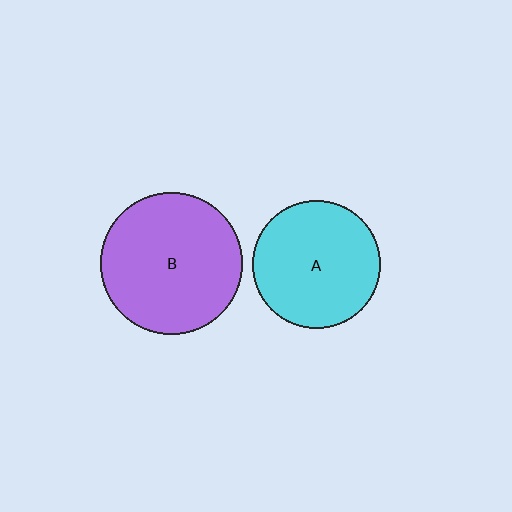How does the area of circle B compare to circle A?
Approximately 1.2 times.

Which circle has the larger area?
Circle B (purple).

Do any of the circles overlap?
No, none of the circles overlap.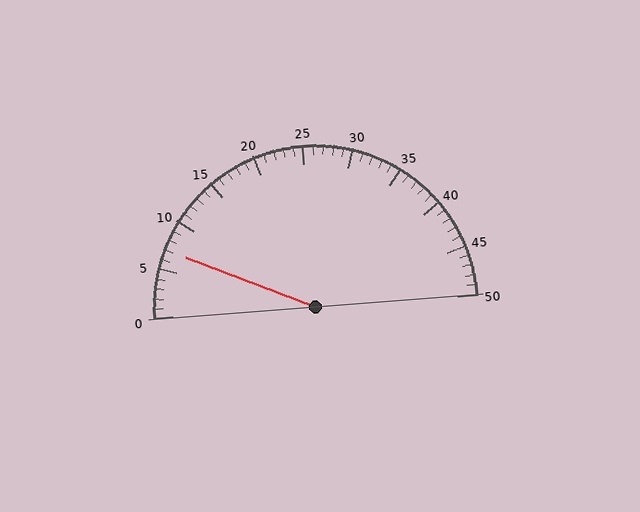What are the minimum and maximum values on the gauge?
The gauge ranges from 0 to 50.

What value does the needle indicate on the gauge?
The needle indicates approximately 7.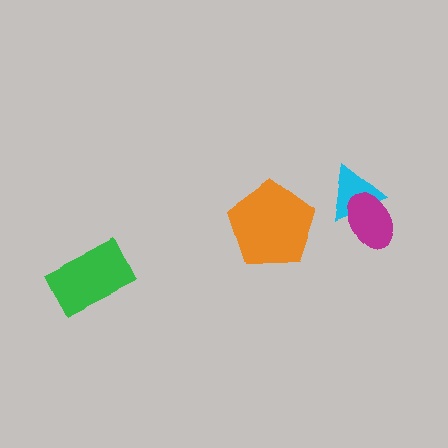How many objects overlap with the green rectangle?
0 objects overlap with the green rectangle.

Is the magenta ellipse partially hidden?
No, no other shape covers it.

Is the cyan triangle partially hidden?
Yes, it is partially covered by another shape.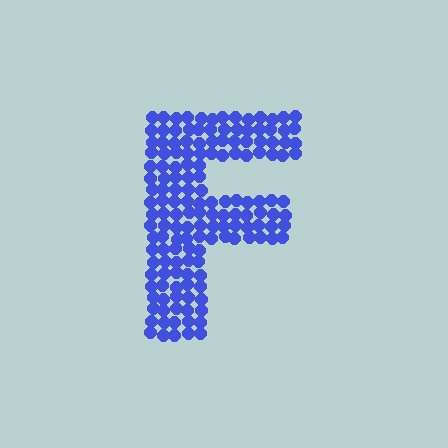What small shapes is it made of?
It is made of small circles.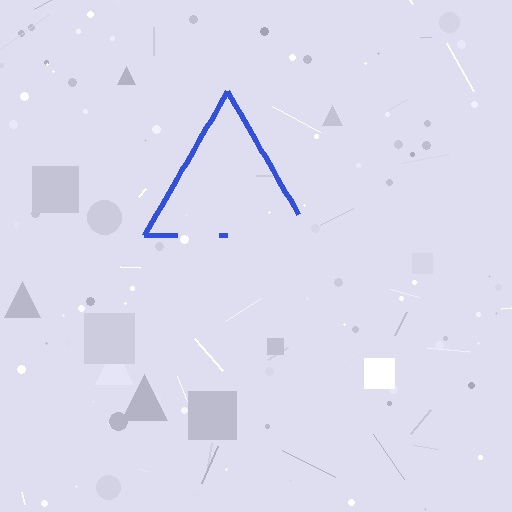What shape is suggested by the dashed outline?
The dashed outline suggests a triangle.